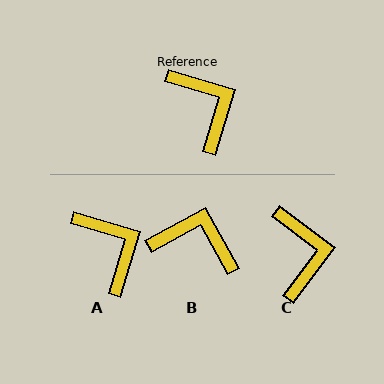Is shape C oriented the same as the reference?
No, it is off by about 21 degrees.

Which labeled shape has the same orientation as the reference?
A.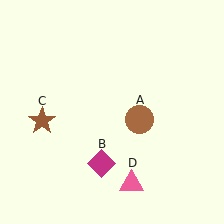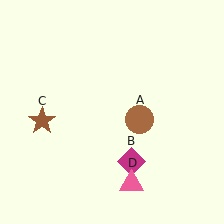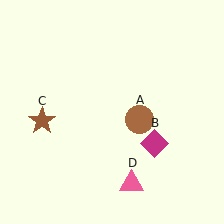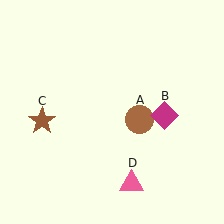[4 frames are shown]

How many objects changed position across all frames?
1 object changed position: magenta diamond (object B).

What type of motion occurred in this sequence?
The magenta diamond (object B) rotated counterclockwise around the center of the scene.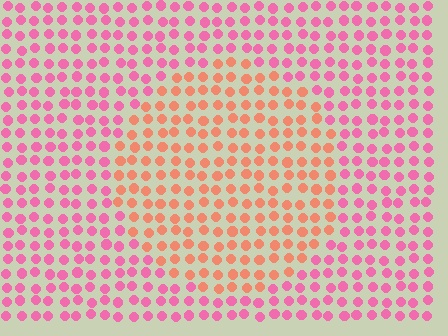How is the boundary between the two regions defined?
The boundary is defined purely by a slight shift in hue (about 42 degrees). Spacing, size, and orientation are identical on both sides.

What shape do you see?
I see a circle.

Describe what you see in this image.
The image is filled with small pink elements in a uniform arrangement. A circle-shaped region is visible where the elements are tinted to a slightly different hue, forming a subtle color boundary.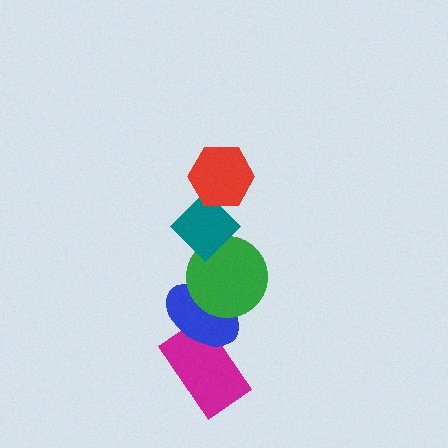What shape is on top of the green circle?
The teal diamond is on top of the green circle.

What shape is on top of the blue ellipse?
The green circle is on top of the blue ellipse.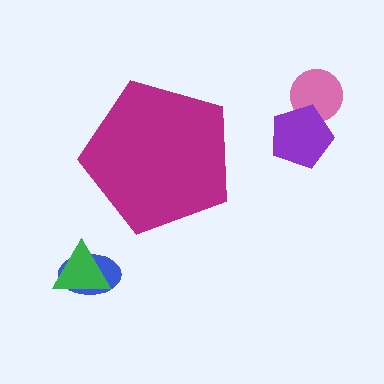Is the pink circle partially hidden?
No, the pink circle is fully visible.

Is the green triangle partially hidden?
No, the green triangle is fully visible.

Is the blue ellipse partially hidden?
No, the blue ellipse is fully visible.